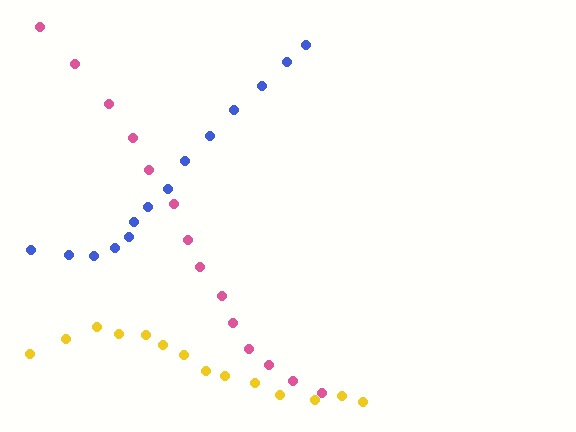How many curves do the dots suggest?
There are 3 distinct paths.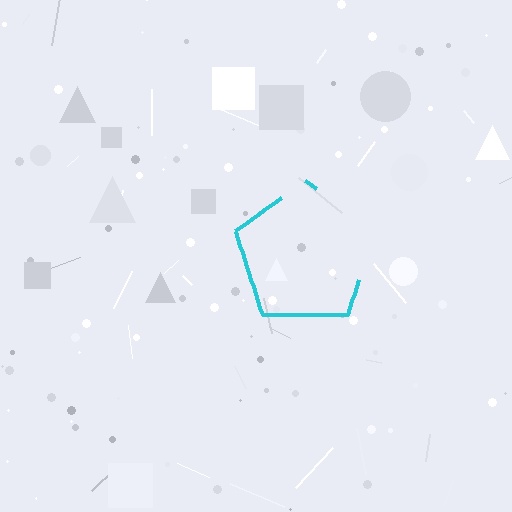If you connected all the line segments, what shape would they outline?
They would outline a pentagon.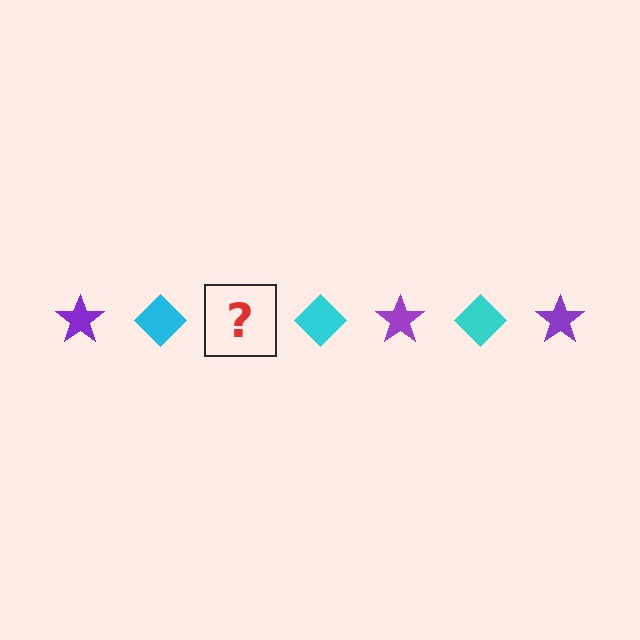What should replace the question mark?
The question mark should be replaced with a purple star.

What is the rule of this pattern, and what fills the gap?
The rule is that the pattern alternates between purple star and cyan diamond. The gap should be filled with a purple star.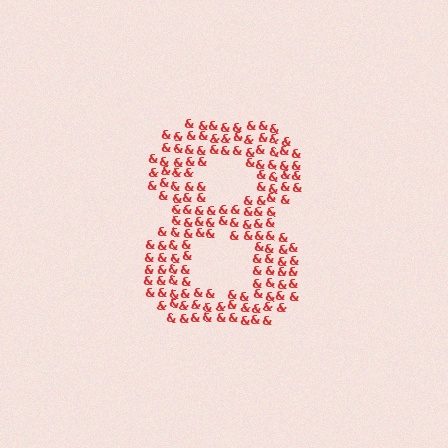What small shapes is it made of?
It is made of small ampersands.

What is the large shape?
The large shape is the digit 8.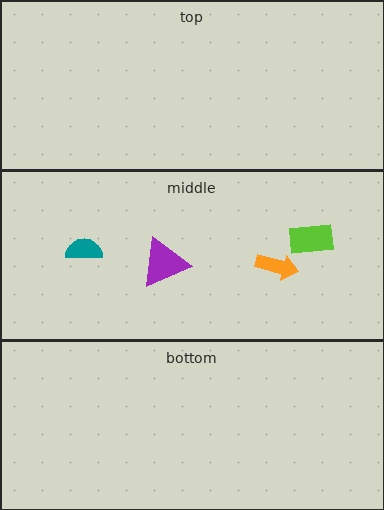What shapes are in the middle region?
The teal semicircle, the purple triangle, the lime rectangle, the orange arrow.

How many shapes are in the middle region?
4.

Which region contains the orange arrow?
The middle region.